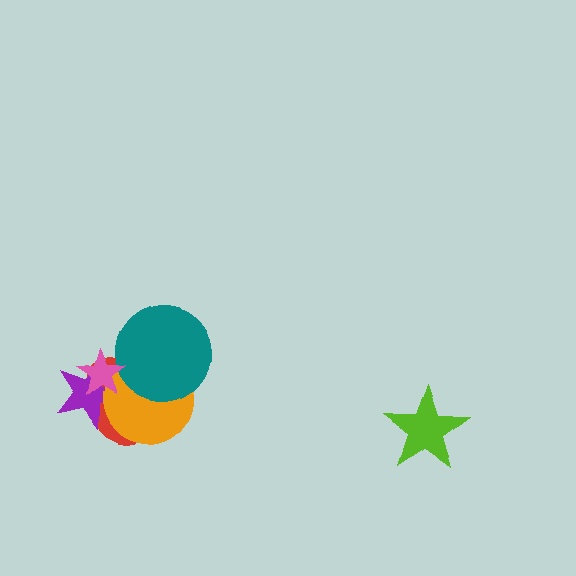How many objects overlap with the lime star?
0 objects overlap with the lime star.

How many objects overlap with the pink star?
4 objects overlap with the pink star.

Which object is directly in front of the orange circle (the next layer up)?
The teal circle is directly in front of the orange circle.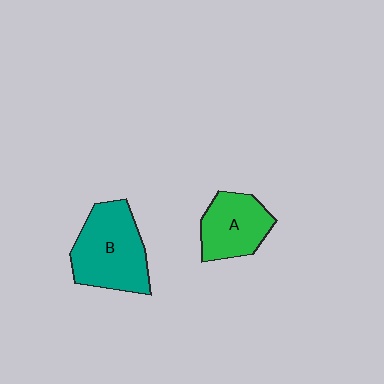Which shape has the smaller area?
Shape A (green).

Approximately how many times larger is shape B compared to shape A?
Approximately 1.4 times.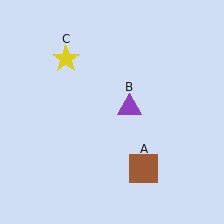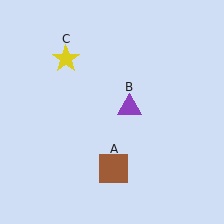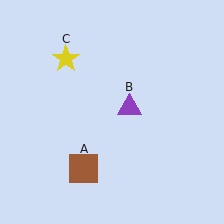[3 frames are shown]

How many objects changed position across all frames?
1 object changed position: brown square (object A).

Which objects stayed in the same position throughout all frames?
Purple triangle (object B) and yellow star (object C) remained stationary.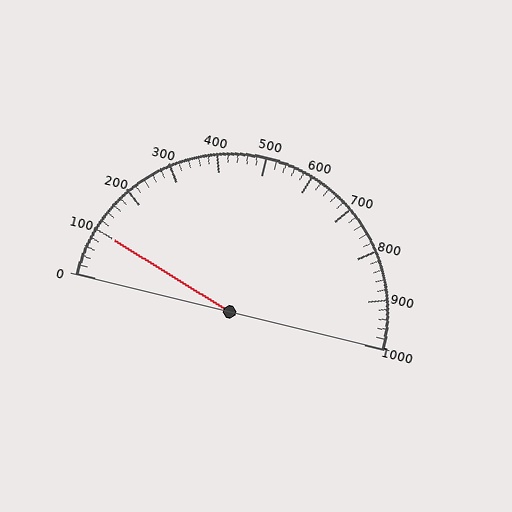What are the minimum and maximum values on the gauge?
The gauge ranges from 0 to 1000.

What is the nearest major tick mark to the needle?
The nearest major tick mark is 100.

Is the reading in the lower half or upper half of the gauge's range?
The reading is in the lower half of the range (0 to 1000).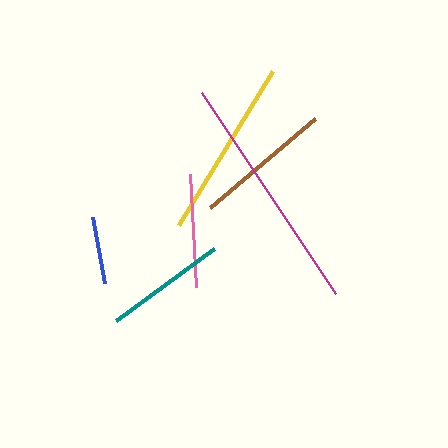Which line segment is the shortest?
The blue line is the shortest at approximately 66 pixels.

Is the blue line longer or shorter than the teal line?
The teal line is longer than the blue line.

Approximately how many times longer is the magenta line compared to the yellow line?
The magenta line is approximately 1.3 times the length of the yellow line.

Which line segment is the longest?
The magenta line is the longest at approximately 242 pixels.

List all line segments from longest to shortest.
From longest to shortest: magenta, yellow, brown, teal, pink, blue.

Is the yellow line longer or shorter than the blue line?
The yellow line is longer than the blue line.